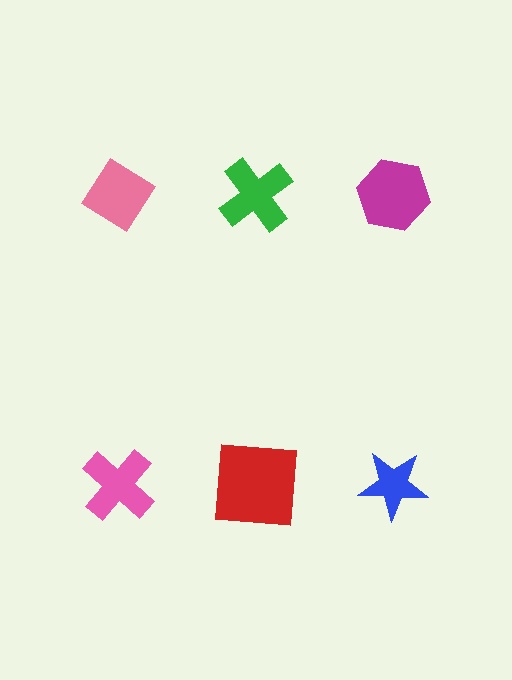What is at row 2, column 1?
A pink cross.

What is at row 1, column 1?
A pink diamond.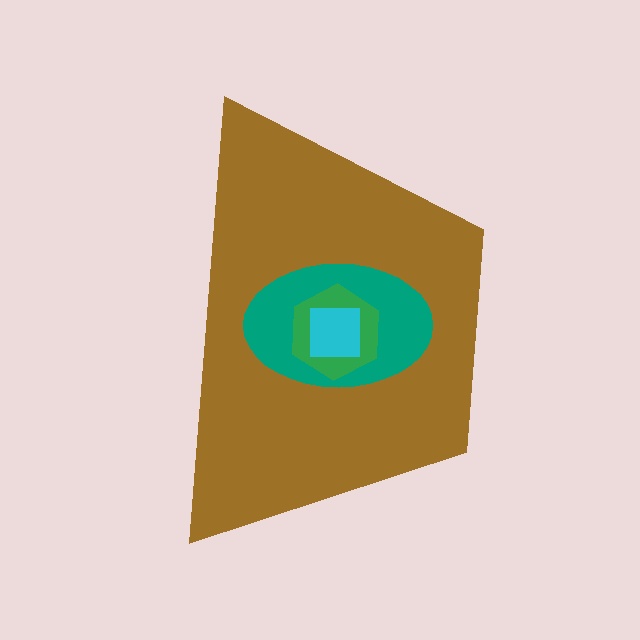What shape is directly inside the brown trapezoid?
The teal ellipse.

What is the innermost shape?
The cyan square.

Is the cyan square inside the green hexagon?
Yes.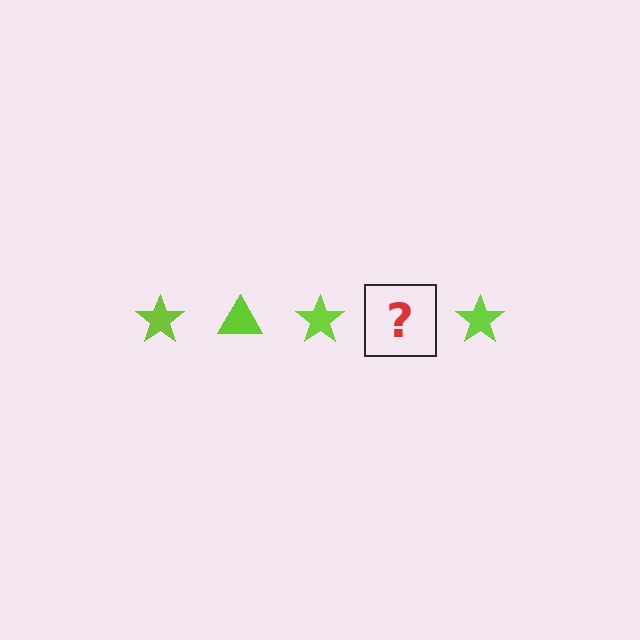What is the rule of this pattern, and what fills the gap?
The rule is that the pattern cycles through star, triangle shapes in lime. The gap should be filled with a lime triangle.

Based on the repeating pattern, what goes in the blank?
The blank should be a lime triangle.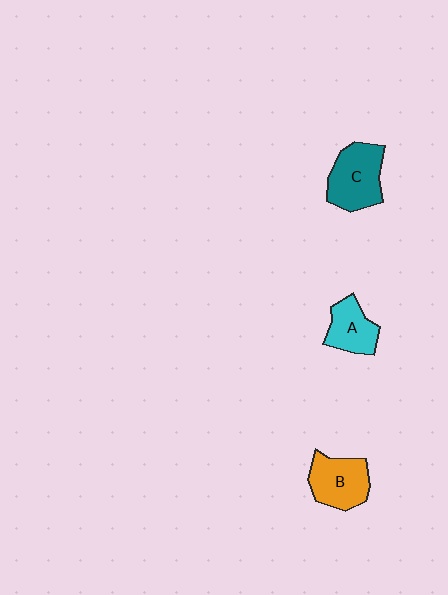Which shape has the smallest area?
Shape A (cyan).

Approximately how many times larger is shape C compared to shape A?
Approximately 1.4 times.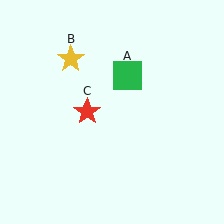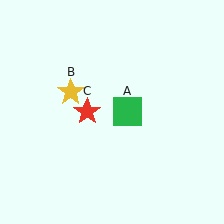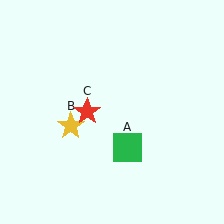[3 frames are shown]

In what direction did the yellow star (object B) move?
The yellow star (object B) moved down.